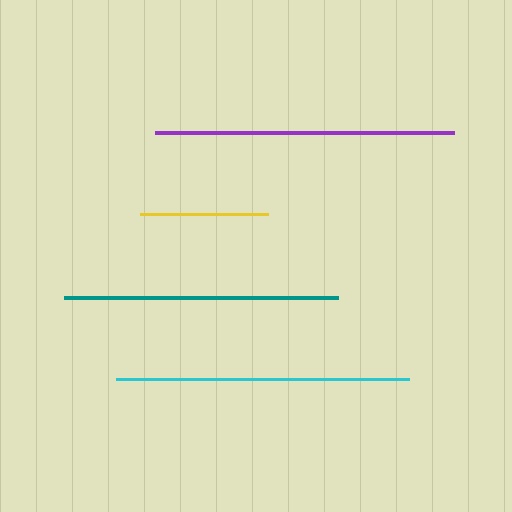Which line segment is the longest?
The purple line is the longest at approximately 299 pixels.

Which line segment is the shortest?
The yellow line is the shortest at approximately 127 pixels.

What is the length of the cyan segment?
The cyan segment is approximately 292 pixels long.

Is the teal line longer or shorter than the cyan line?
The cyan line is longer than the teal line.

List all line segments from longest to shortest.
From longest to shortest: purple, cyan, teal, yellow.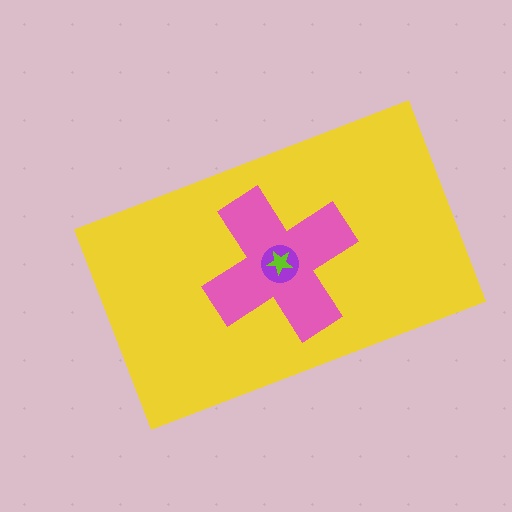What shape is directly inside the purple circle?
The lime star.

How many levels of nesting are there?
4.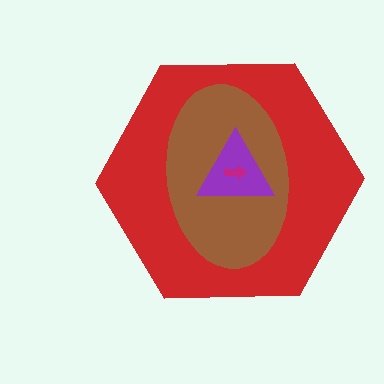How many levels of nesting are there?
4.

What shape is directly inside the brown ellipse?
The purple triangle.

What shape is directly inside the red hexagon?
The brown ellipse.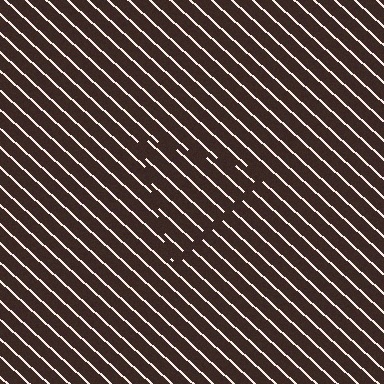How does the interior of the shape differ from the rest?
The interior of the shape contains the same grating, shifted by half a period — the contour is defined by the phase discontinuity where line-ends from the inner and outer gratings abut.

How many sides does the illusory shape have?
3 sides — the line-ends trace a triangle.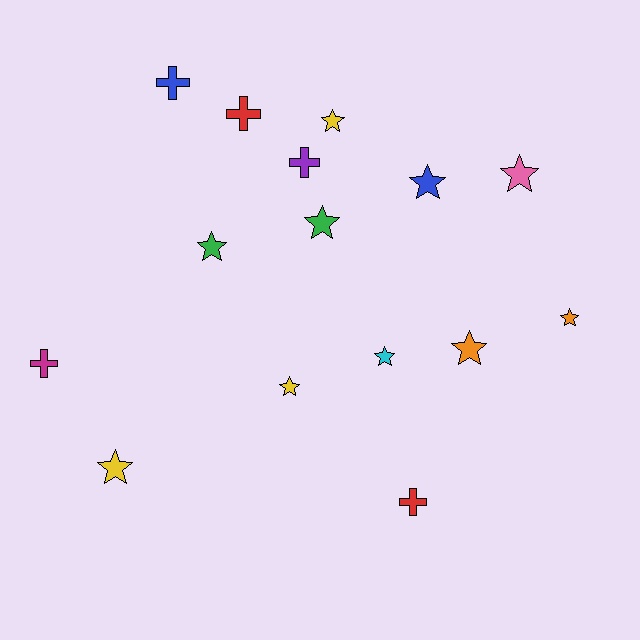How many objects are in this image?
There are 15 objects.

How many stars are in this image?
There are 10 stars.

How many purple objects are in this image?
There is 1 purple object.